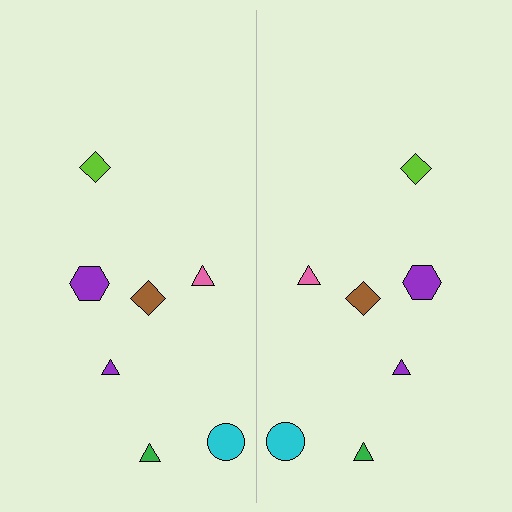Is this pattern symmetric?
Yes, this pattern has bilateral (reflection) symmetry.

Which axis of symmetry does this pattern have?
The pattern has a vertical axis of symmetry running through the center of the image.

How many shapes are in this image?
There are 14 shapes in this image.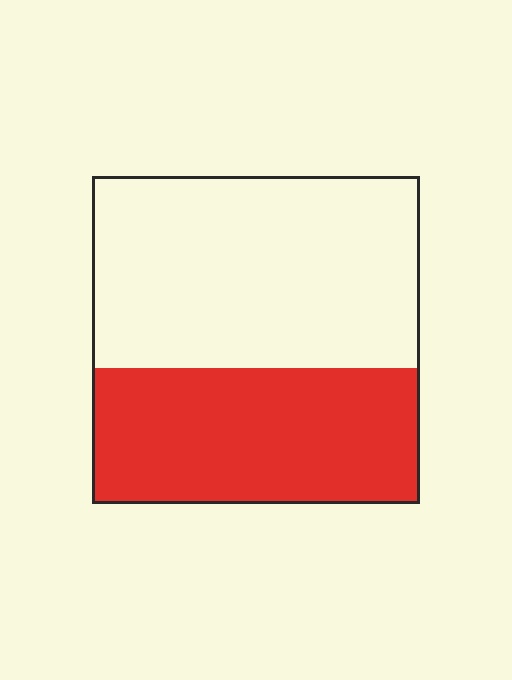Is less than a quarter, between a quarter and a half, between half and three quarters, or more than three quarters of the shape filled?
Between a quarter and a half.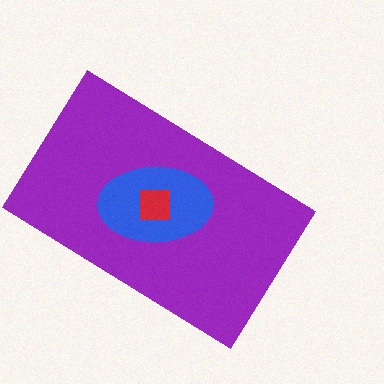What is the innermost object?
The red square.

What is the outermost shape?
The purple rectangle.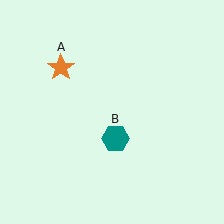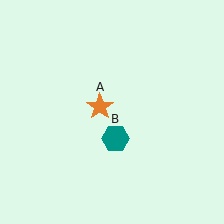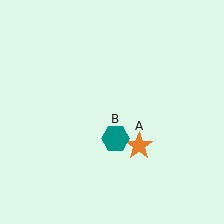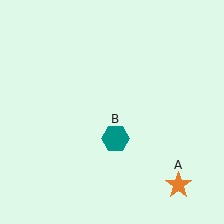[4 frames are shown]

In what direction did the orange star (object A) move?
The orange star (object A) moved down and to the right.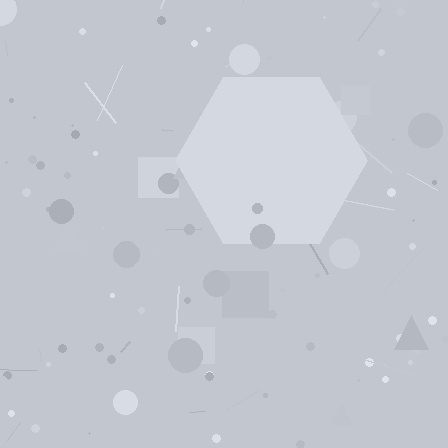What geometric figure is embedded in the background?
A hexagon is embedded in the background.